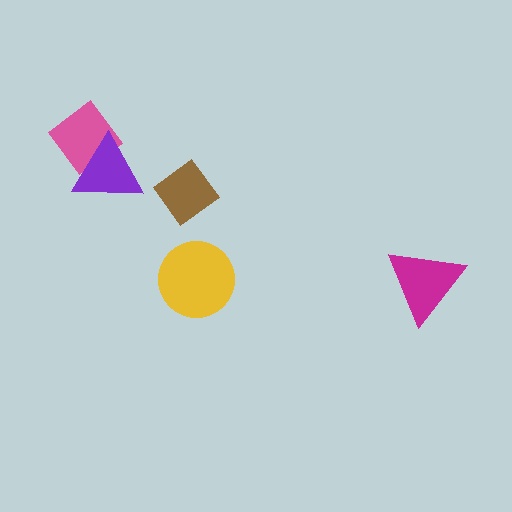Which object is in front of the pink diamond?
The purple triangle is in front of the pink diamond.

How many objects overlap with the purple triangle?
1 object overlaps with the purple triangle.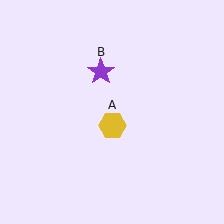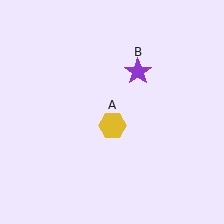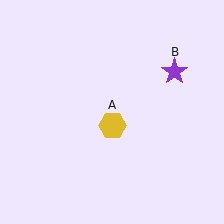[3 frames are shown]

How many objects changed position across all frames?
1 object changed position: purple star (object B).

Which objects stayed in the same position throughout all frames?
Yellow hexagon (object A) remained stationary.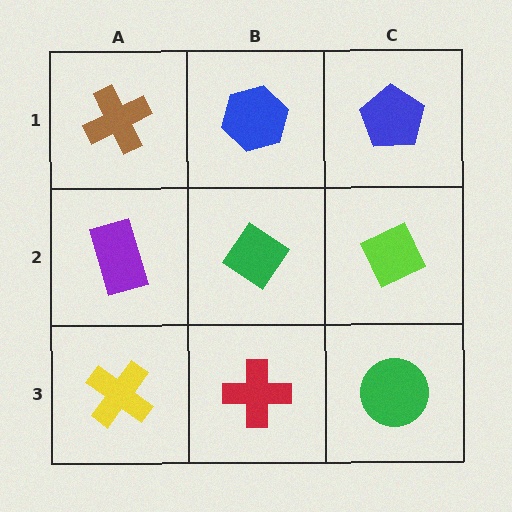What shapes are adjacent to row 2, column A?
A brown cross (row 1, column A), a yellow cross (row 3, column A), a green diamond (row 2, column B).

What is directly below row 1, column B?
A green diamond.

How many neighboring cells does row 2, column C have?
3.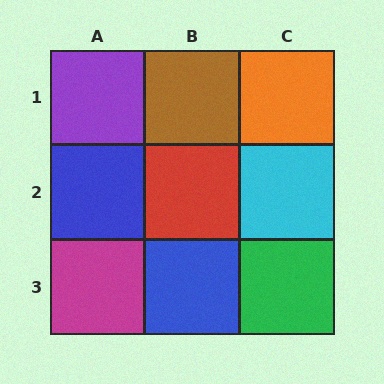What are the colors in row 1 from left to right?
Purple, brown, orange.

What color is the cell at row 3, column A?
Magenta.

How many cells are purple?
1 cell is purple.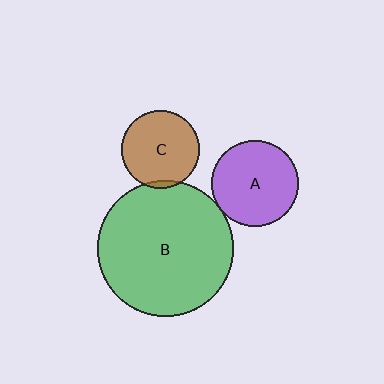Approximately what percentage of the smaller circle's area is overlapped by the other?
Approximately 5%.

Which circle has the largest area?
Circle B (green).